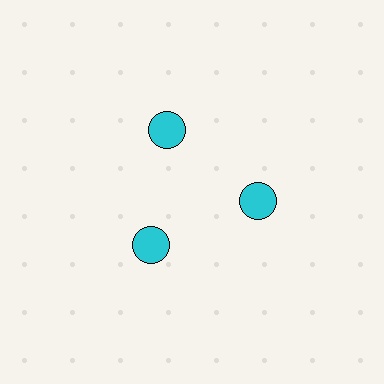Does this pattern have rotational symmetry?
Yes, this pattern has 3-fold rotational symmetry. It looks the same after rotating 120 degrees around the center.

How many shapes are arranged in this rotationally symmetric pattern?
There are 3 shapes, arranged in 3 groups of 1.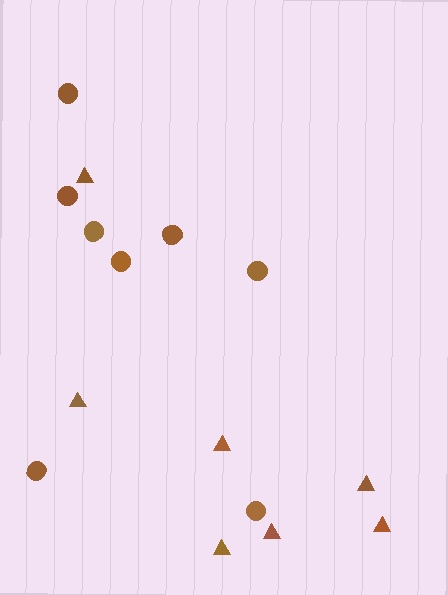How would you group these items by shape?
There are 2 groups: one group of triangles (7) and one group of circles (8).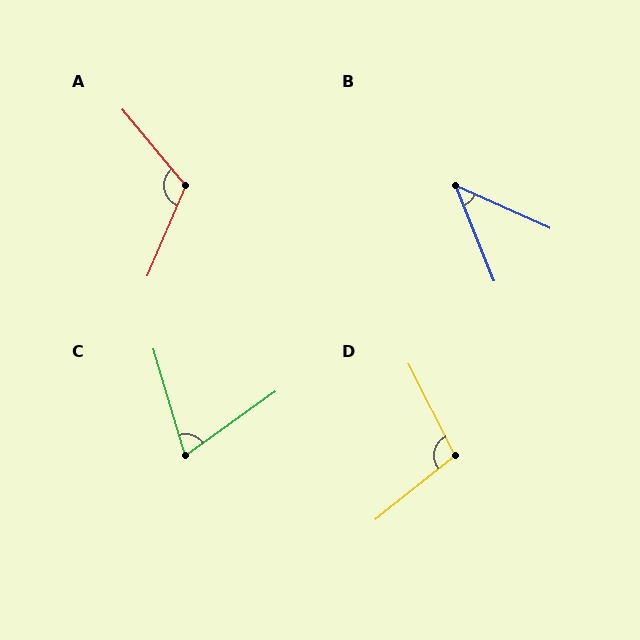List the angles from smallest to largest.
B (44°), C (71°), D (101°), A (117°).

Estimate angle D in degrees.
Approximately 101 degrees.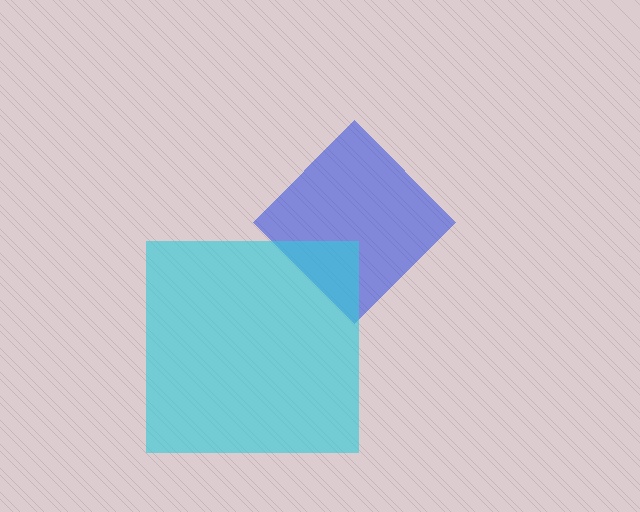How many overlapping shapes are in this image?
There are 2 overlapping shapes in the image.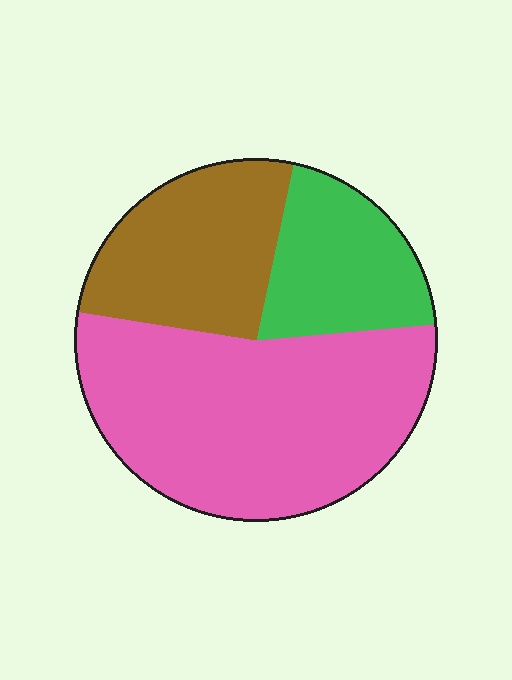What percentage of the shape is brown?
Brown takes up about one quarter (1/4) of the shape.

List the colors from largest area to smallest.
From largest to smallest: pink, brown, green.